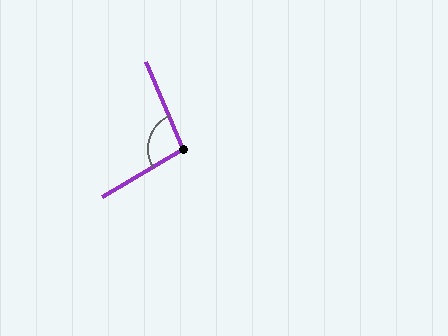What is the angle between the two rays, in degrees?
Approximately 97 degrees.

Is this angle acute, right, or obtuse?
It is obtuse.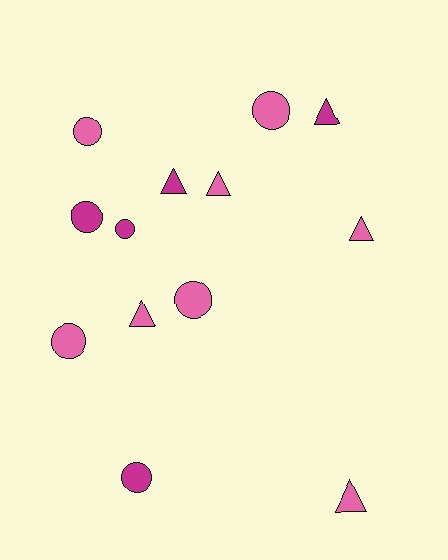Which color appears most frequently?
Pink, with 8 objects.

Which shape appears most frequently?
Circle, with 7 objects.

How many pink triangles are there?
There are 4 pink triangles.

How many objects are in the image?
There are 13 objects.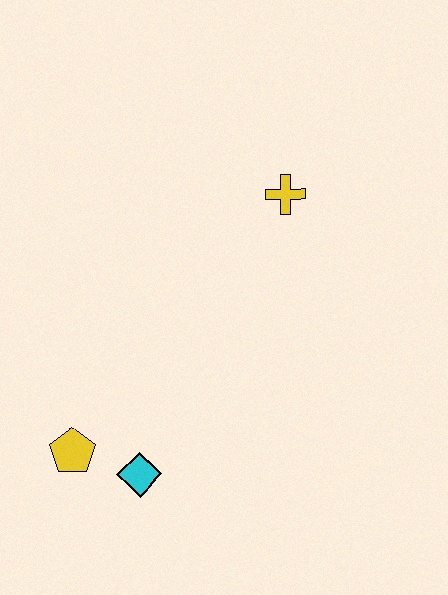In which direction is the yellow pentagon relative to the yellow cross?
The yellow pentagon is below the yellow cross.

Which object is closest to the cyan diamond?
The yellow pentagon is closest to the cyan diamond.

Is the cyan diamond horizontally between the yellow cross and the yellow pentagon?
Yes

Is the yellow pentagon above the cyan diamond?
Yes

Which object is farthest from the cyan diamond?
The yellow cross is farthest from the cyan diamond.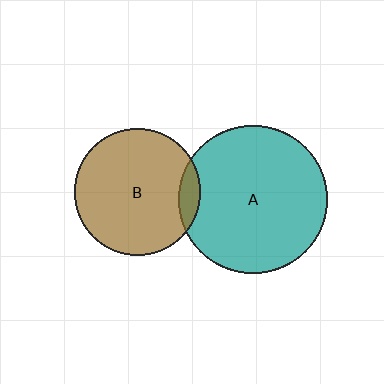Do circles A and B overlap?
Yes.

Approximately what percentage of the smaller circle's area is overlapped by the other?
Approximately 10%.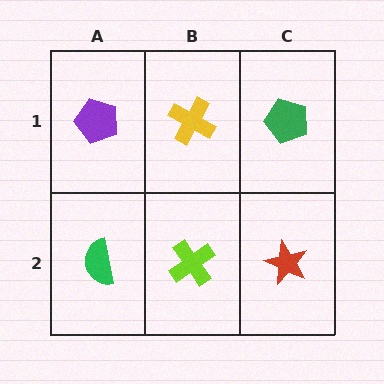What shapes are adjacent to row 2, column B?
A yellow cross (row 1, column B), a green semicircle (row 2, column A), a red star (row 2, column C).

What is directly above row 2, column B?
A yellow cross.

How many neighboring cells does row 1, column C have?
2.